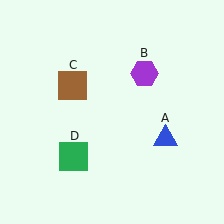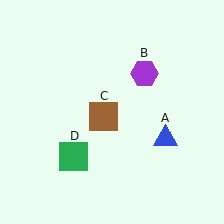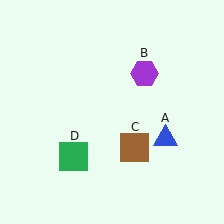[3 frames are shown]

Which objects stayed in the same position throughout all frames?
Blue triangle (object A) and purple hexagon (object B) and green square (object D) remained stationary.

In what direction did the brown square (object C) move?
The brown square (object C) moved down and to the right.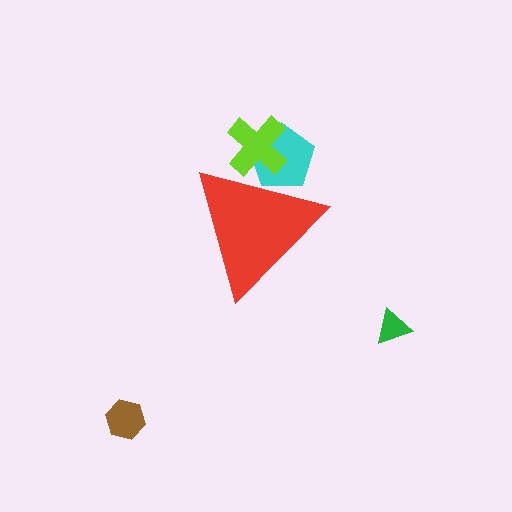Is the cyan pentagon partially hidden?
Yes, the cyan pentagon is partially hidden behind the red triangle.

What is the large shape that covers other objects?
A red triangle.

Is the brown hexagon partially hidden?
No, the brown hexagon is fully visible.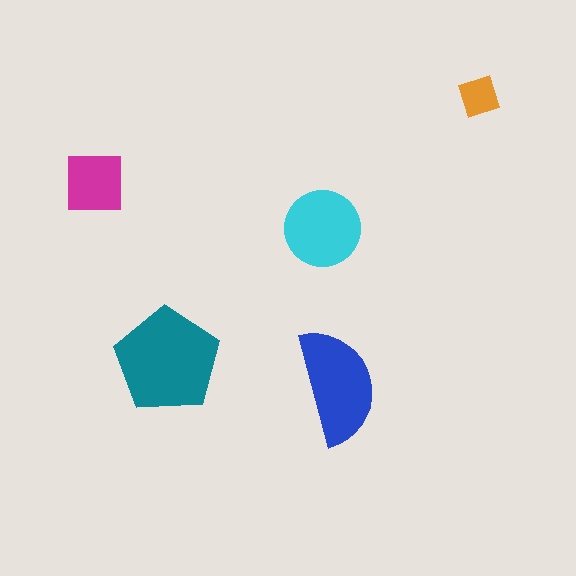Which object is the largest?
The teal pentagon.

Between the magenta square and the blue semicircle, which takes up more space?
The blue semicircle.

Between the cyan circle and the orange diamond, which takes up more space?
The cyan circle.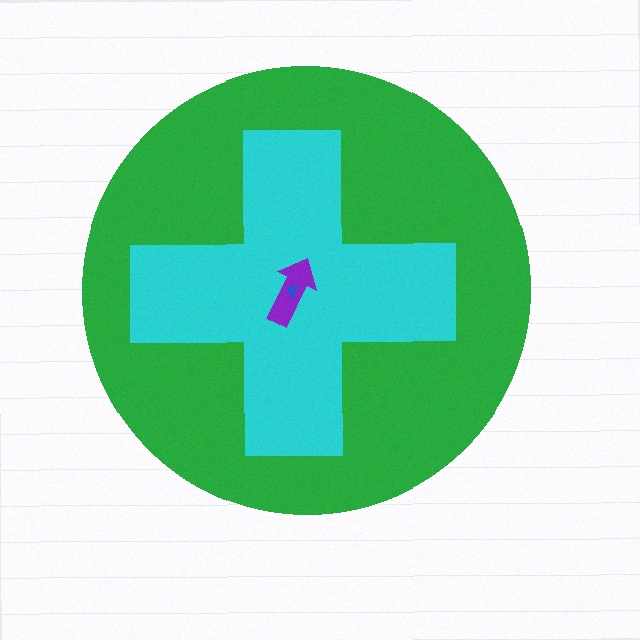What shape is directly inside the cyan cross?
The purple arrow.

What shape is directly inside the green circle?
The cyan cross.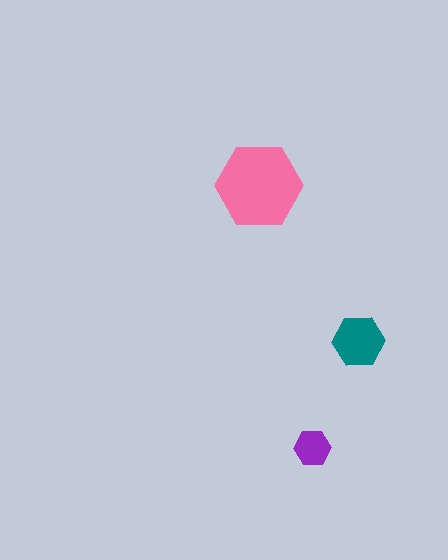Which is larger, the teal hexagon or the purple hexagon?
The teal one.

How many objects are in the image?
There are 3 objects in the image.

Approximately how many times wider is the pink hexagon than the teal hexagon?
About 1.5 times wider.